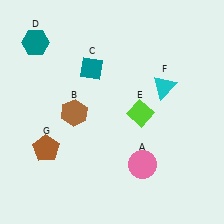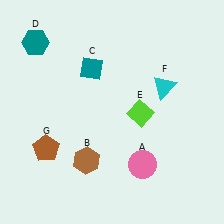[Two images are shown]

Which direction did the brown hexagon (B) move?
The brown hexagon (B) moved down.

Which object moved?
The brown hexagon (B) moved down.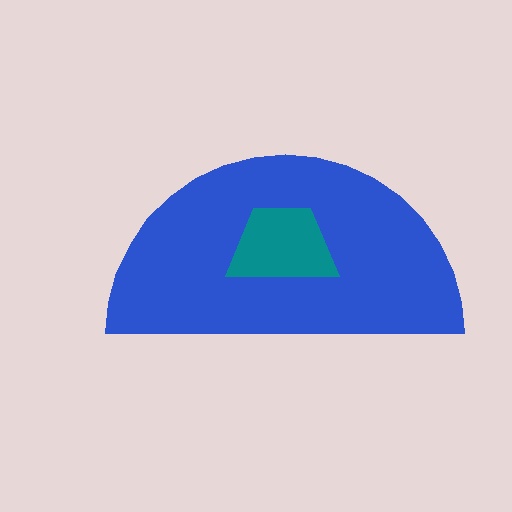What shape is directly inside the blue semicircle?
The teal trapezoid.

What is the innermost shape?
The teal trapezoid.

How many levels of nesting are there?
2.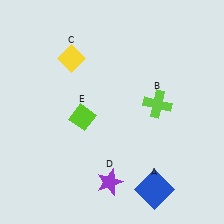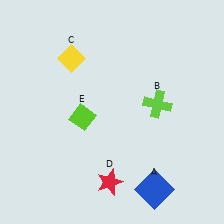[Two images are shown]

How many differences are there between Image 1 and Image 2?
There is 1 difference between the two images.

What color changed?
The star (D) changed from purple in Image 1 to red in Image 2.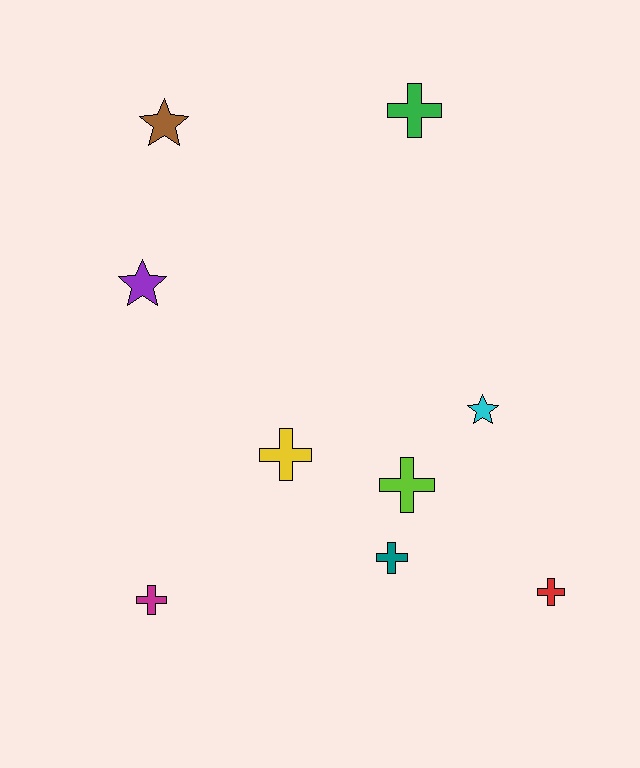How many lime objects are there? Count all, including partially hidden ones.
There is 1 lime object.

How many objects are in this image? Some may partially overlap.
There are 9 objects.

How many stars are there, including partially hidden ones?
There are 3 stars.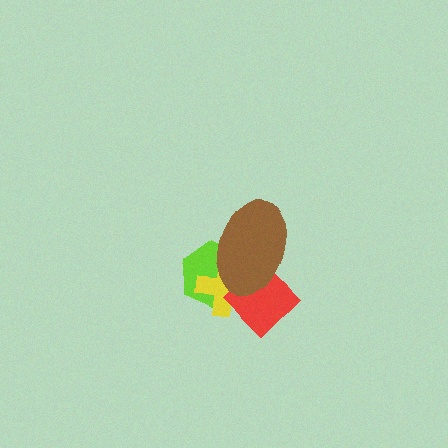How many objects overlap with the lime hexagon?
3 objects overlap with the lime hexagon.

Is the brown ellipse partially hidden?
No, no other shape covers it.